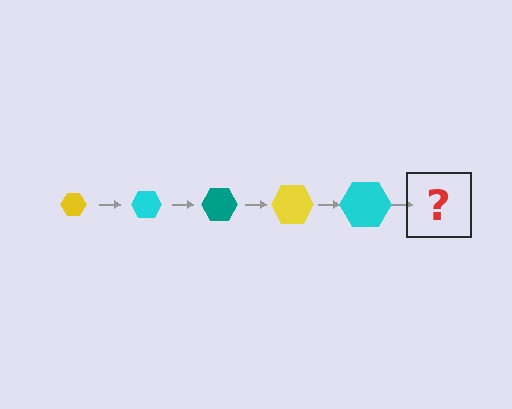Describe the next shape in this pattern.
It should be a teal hexagon, larger than the previous one.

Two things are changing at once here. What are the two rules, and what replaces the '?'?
The two rules are that the hexagon grows larger each step and the color cycles through yellow, cyan, and teal. The '?' should be a teal hexagon, larger than the previous one.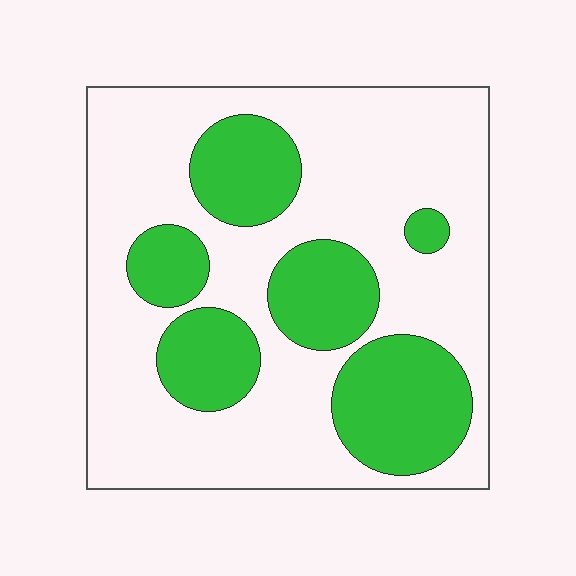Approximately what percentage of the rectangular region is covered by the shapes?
Approximately 30%.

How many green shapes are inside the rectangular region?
6.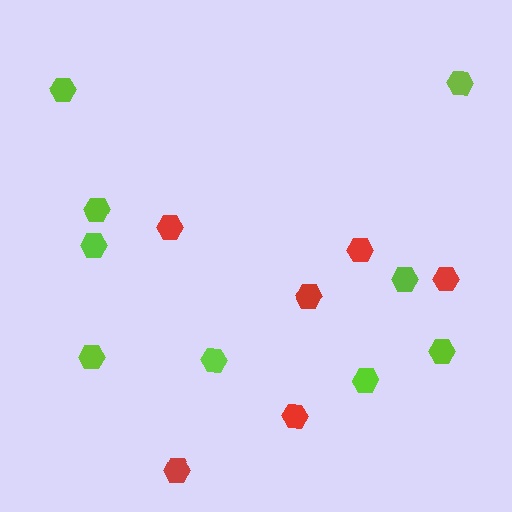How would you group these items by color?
There are 2 groups: one group of lime hexagons (9) and one group of red hexagons (6).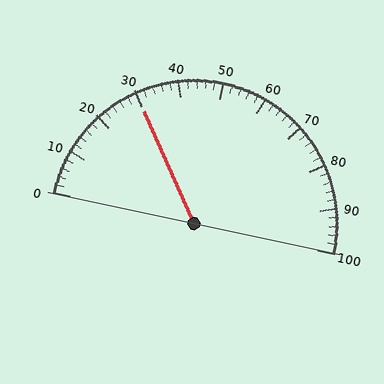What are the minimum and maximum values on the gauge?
The gauge ranges from 0 to 100.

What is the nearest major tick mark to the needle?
The nearest major tick mark is 30.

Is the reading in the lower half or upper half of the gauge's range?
The reading is in the lower half of the range (0 to 100).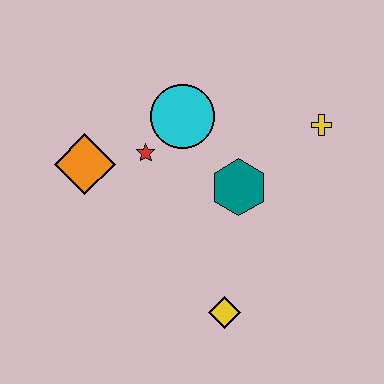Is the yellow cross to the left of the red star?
No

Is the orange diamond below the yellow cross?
Yes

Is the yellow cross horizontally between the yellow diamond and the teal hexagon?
No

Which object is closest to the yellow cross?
The teal hexagon is closest to the yellow cross.